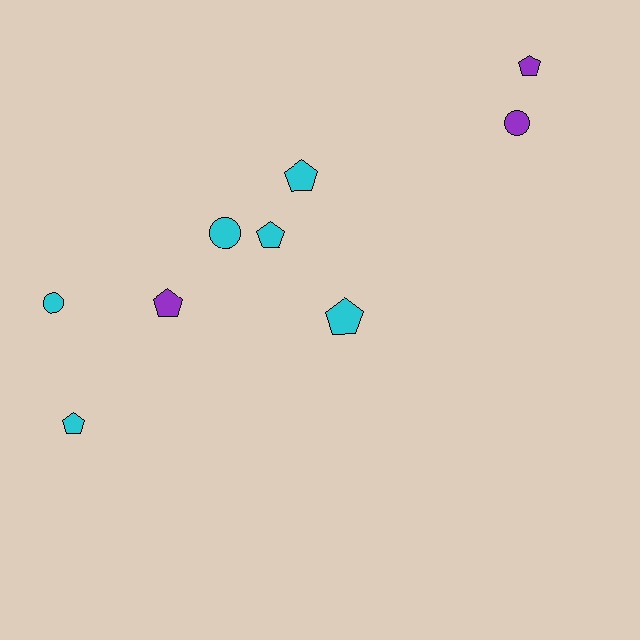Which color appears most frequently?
Cyan, with 6 objects.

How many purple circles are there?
There is 1 purple circle.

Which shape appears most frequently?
Pentagon, with 6 objects.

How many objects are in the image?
There are 9 objects.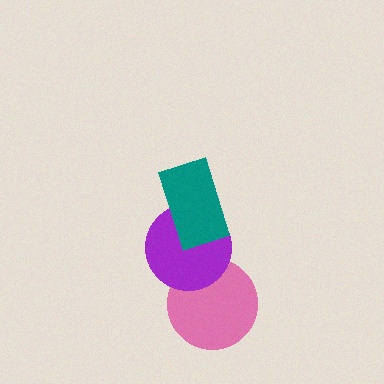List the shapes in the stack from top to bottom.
From top to bottom: the teal rectangle, the purple circle, the pink circle.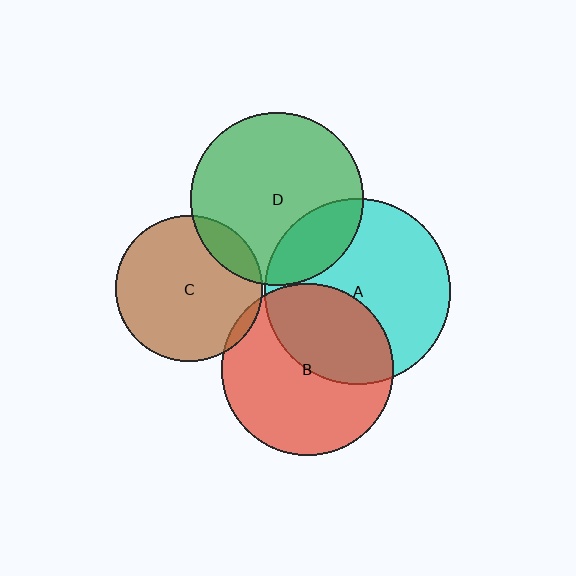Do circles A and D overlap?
Yes.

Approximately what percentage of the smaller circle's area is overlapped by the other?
Approximately 20%.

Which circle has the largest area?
Circle A (cyan).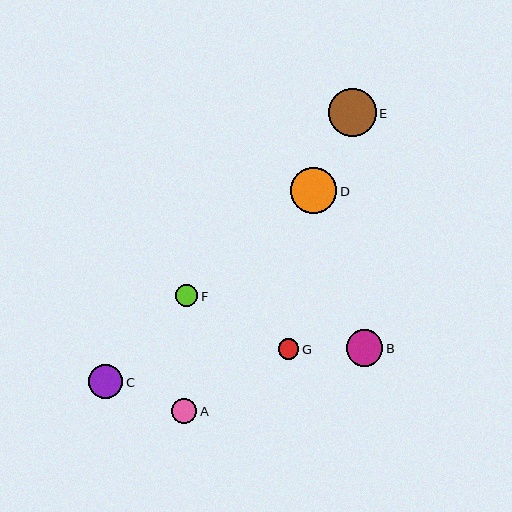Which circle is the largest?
Circle E is the largest with a size of approximately 48 pixels.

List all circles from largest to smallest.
From largest to smallest: E, D, B, C, A, F, G.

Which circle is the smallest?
Circle G is the smallest with a size of approximately 20 pixels.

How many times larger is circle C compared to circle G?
Circle C is approximately 1.7 times the size of circle G.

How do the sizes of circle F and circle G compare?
Circle F and circle G are approximately the same size.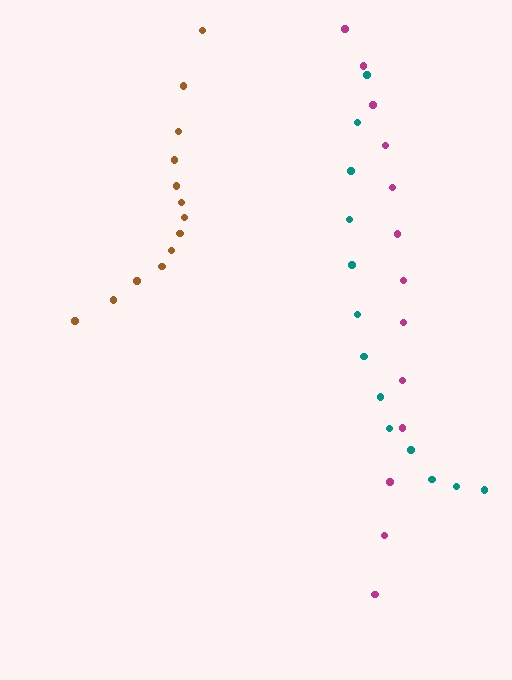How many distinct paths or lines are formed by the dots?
There are 3 distinct paths.